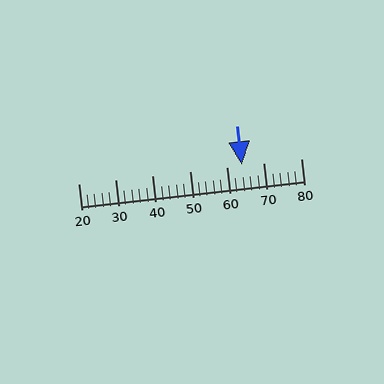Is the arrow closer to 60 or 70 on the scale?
The arrow is closer to 60.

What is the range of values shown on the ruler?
The ruler shows values from 20 to 80.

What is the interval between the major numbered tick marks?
The major tick marks are spaced 10 units apart.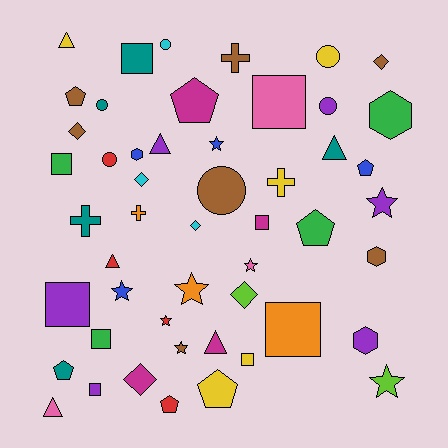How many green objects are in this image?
There are 4 green objects.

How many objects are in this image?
There are 50 objects.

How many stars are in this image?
There are 8 stars.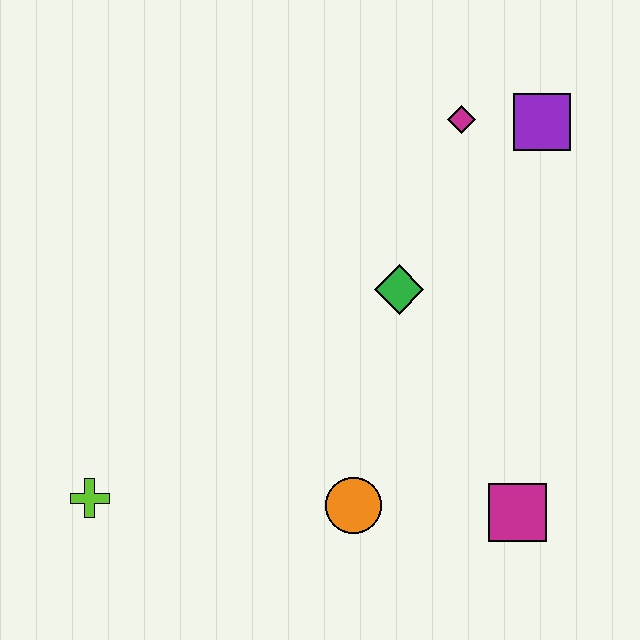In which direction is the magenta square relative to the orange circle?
The magenta square is to the right of the orange circle.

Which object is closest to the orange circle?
The magenta square is closest to the orange circle.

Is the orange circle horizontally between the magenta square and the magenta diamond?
No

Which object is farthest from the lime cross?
The purple square is farthest from the lime cross.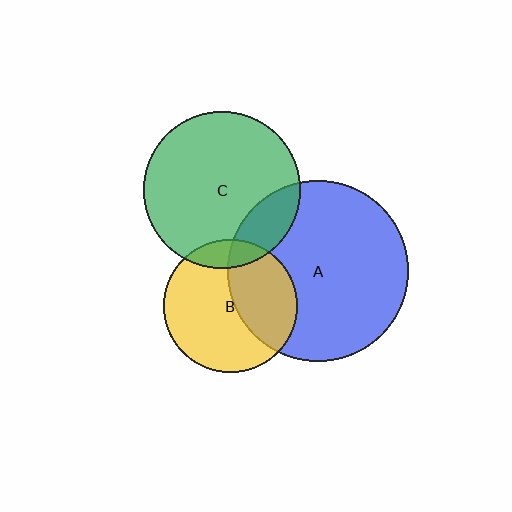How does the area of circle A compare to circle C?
Approximately 1.3 times.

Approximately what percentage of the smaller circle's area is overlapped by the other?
Approximately 10%.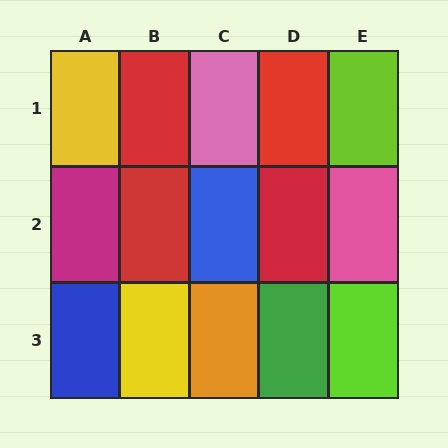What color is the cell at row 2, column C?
Blue.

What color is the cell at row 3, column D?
Green.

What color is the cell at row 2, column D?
Red.